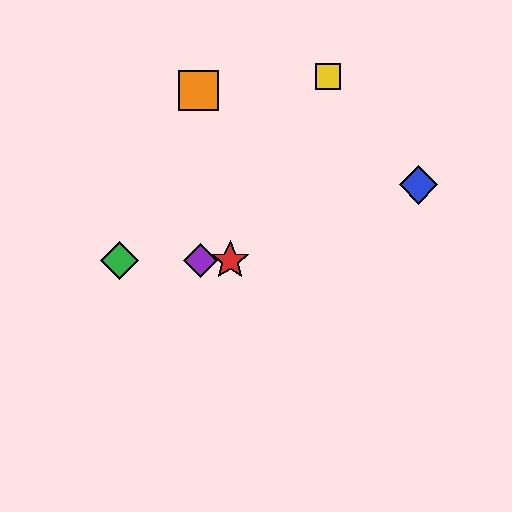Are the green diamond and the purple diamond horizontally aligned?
Yes, both are at y≈261.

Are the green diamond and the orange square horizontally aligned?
No, the green diamond is at y≈261 and the orange square is at y≈90.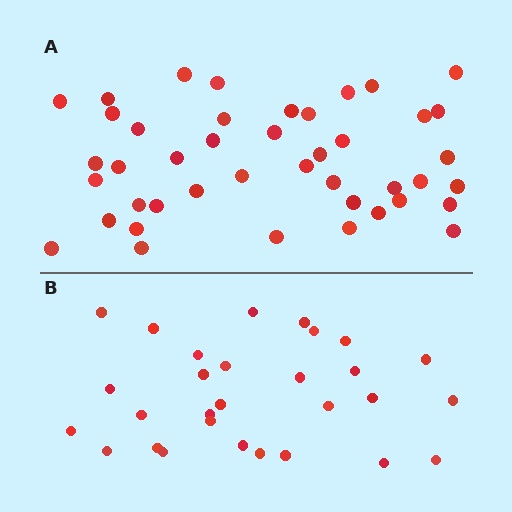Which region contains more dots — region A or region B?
Region A (the top region) has more dots.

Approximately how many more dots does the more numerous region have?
Region A has approximately 15 more dots than region B.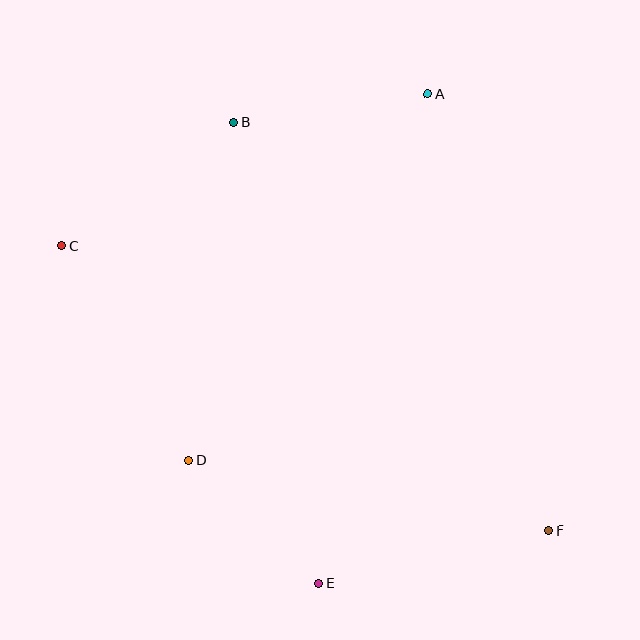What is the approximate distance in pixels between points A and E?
The distance between A and E is approximately 501 pixels.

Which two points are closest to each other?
Points D and E are closest to each other.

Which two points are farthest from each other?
Points C and F are farthest from each other.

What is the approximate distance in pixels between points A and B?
The distance between A and B is approximately 195 pixels.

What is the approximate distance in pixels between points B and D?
The distance between B and D is approximately 341 pixels.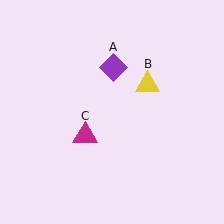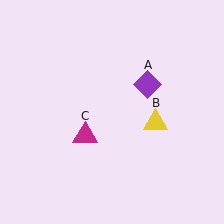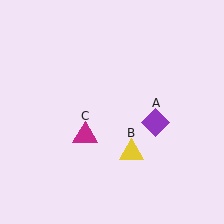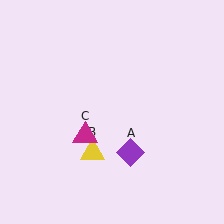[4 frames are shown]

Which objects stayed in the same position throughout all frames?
Magenta triangle (object C) remained stationary.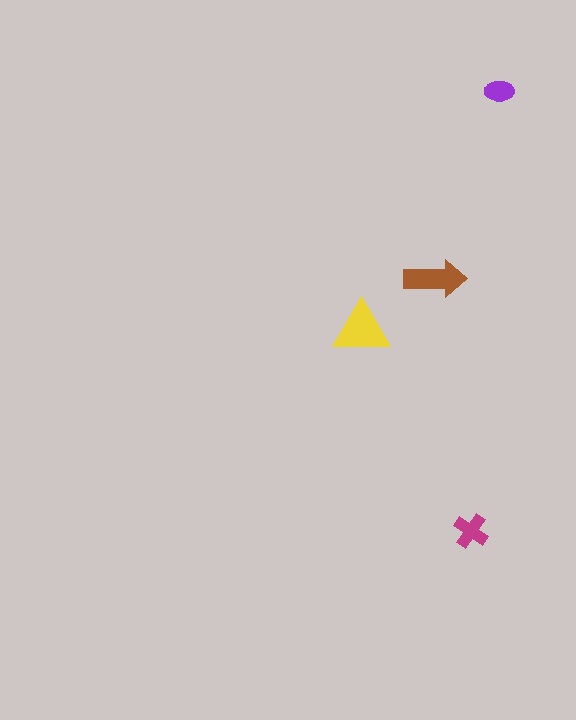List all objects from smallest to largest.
The purple ellipse, the magenta cross, the brown arrow, the yellow triangle.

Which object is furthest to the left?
The yellow triangle is leftmost.